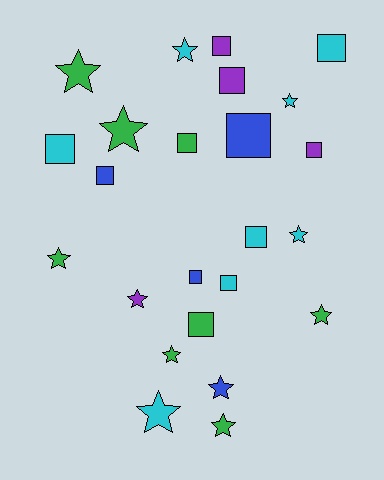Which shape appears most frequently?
Square, with 12 objects.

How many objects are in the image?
There are 24 objects.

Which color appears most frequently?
Cyan, with 8 objects.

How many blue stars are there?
There is 1 blue star.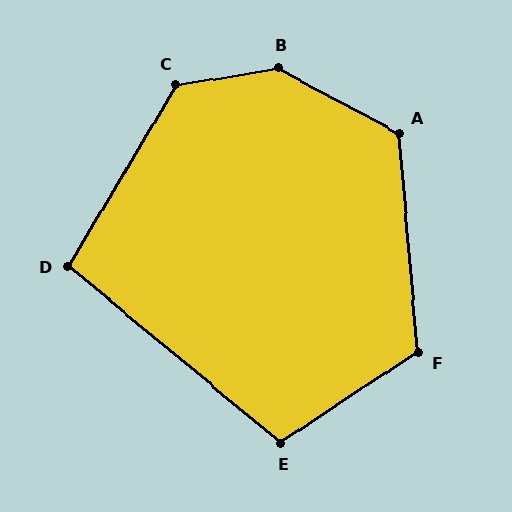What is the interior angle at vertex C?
Approximately 130 degrees (obtuse).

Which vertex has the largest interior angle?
B, at approximately 143 degrees.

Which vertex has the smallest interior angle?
D, at approximately 99 degrees.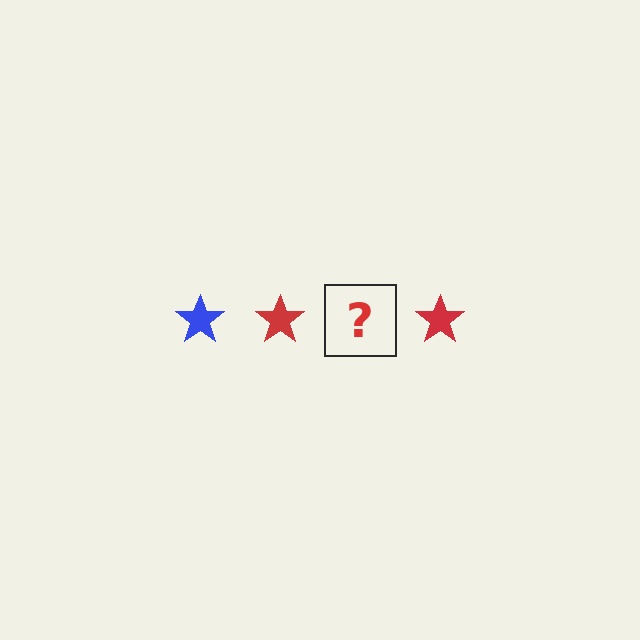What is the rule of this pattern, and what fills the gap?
The rule is that the pattern cycles through blue, red stars. The gap should be filled with a blue star.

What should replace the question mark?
The question mark should be replaced with a blue star.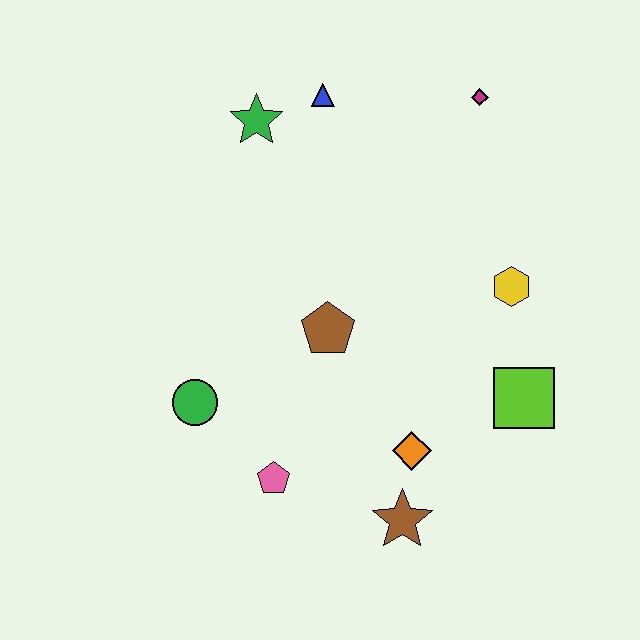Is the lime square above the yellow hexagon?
No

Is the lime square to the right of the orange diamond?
Yes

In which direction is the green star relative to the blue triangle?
The green star is to the left of the blue triangle.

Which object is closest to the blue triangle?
The green star is closest to the blue triangle.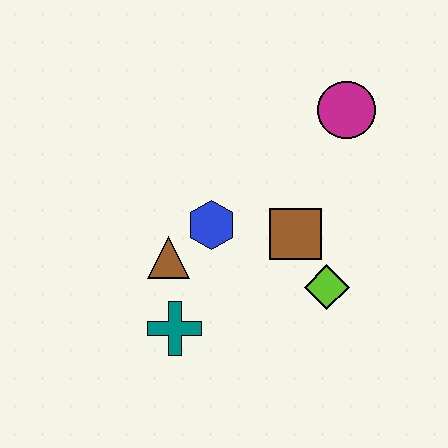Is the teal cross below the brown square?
Yes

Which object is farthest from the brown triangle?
The magenta circle is farthest from the brown triangle.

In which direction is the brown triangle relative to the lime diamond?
The brown triangle is to the left of the lime diamond.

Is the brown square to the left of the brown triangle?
No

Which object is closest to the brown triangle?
The blue hexagon is closest to the brown triangle.